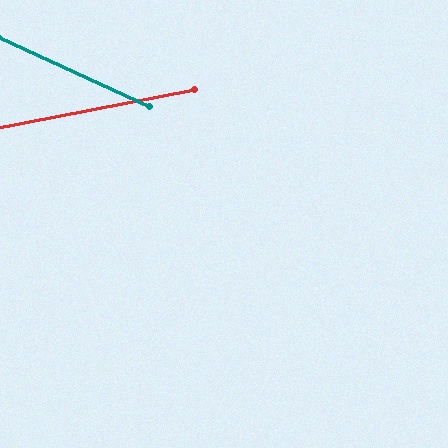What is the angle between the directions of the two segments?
Approximately 35 degrees.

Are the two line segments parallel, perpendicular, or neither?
Neither parallel nor perpendicular — they differ by about 35°.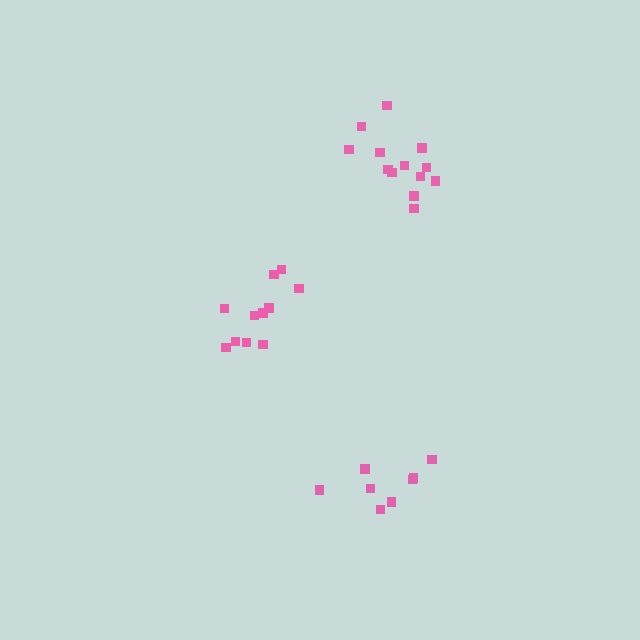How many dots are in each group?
Group 1: 8 dots, Group 2: 13 dots, Group 3: 11 dots (32 total).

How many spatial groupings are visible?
There are 3 spatial groupings.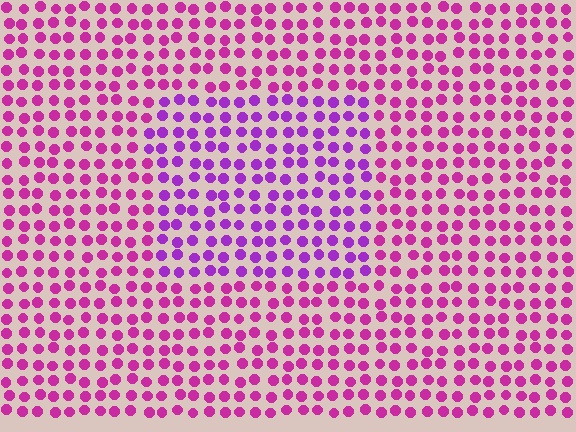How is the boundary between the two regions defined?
The boundary is defined purely by a slight shift in hue (about 30 degrees). Spacing, size, and orientation are identical on both sides.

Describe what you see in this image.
The image is filled with small magenta elements in a uniform arrangement. A rectangle-shaped region is visible where the elements are tinted to a slightly different hue, forming a subtle color boundary.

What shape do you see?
I see a rectangle.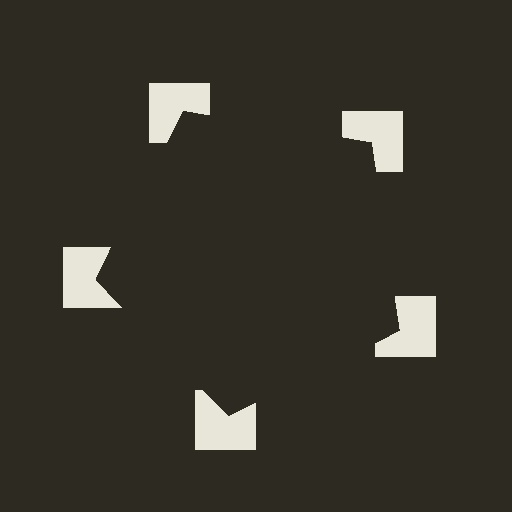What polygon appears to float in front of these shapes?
An illusory pentagon — its edges are inferred from the aligned wedge cuts in the notched squares, not physically drawn.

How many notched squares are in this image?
There are 5 — one at each vertex of the illusory pentagon.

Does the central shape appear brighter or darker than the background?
It typically appears slightly darker than the background, even though no actual brightness change is drawn.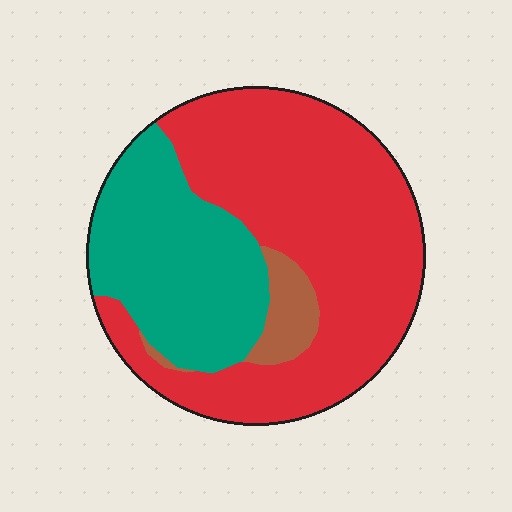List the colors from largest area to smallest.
From largest to smallest: red, teal, brown.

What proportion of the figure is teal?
Teal covers about 30% of the figure.